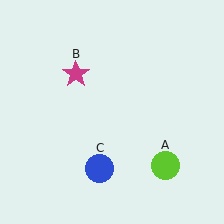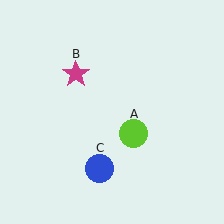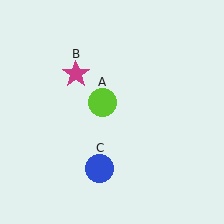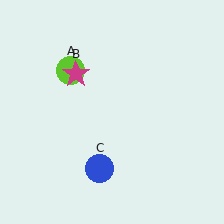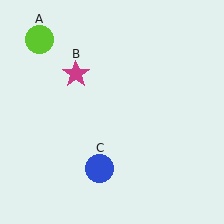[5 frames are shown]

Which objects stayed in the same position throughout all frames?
Magenta star (object B) and blue circle (object C) remained stationary.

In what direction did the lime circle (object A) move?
The lime circle (object A) moved up and to the left.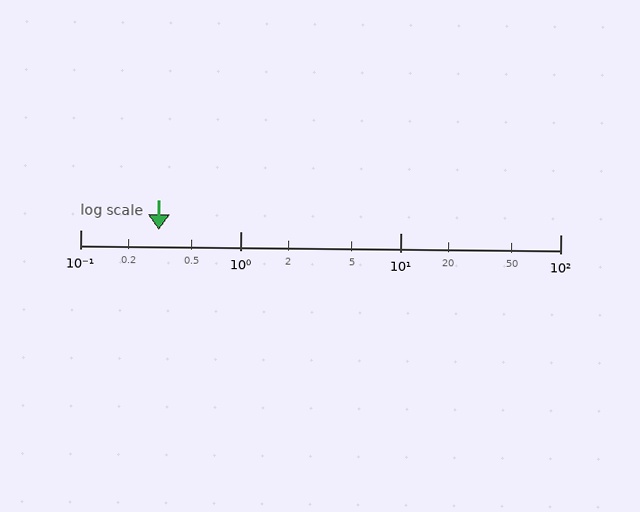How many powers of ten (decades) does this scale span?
The scale spans 3 decades, from 0.1 to 100.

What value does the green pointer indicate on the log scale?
The pointer indicates approximately 0.31.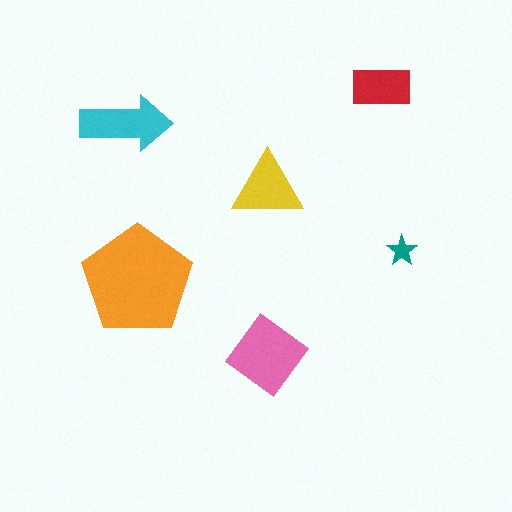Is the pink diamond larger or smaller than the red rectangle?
Larger.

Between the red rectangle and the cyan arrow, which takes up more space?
The cyan arrow.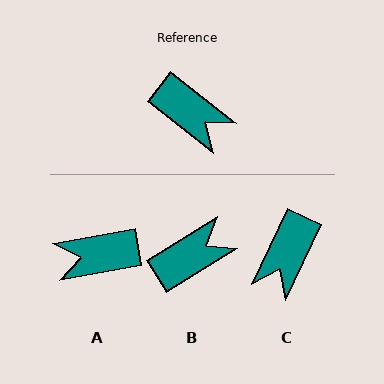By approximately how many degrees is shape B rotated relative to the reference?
Approximately 70 degrees counter-clockwise.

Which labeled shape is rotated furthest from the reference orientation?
A, about 132 degrees away.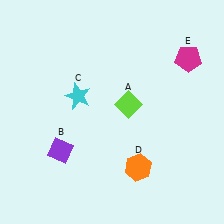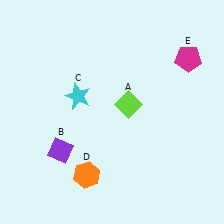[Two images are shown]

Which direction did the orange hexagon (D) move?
The orange hexagon (D) moved left.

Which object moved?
The orange hexagon (D) moved left.